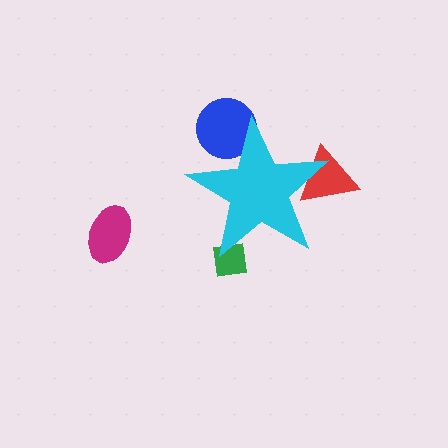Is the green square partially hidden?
Yes, the green square is partially hidden behind the cyan star.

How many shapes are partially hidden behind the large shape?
3 shapes are partially hidden.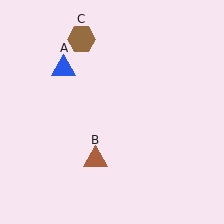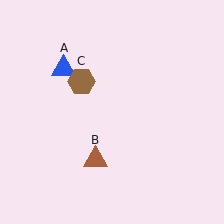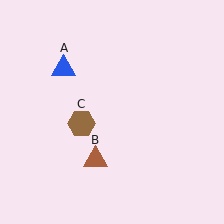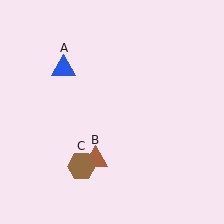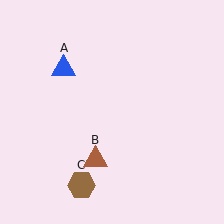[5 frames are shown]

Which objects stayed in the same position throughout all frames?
Blue triangle (object A) and brown triangle (object B) remained stationary.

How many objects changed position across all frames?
1 object changed position: brown hexagon (object C).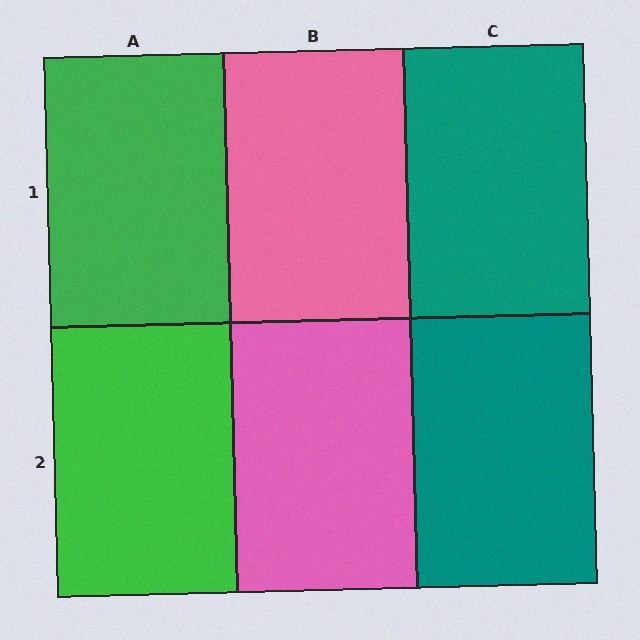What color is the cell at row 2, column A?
Green.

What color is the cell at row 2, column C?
Teal.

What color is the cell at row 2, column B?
Pink.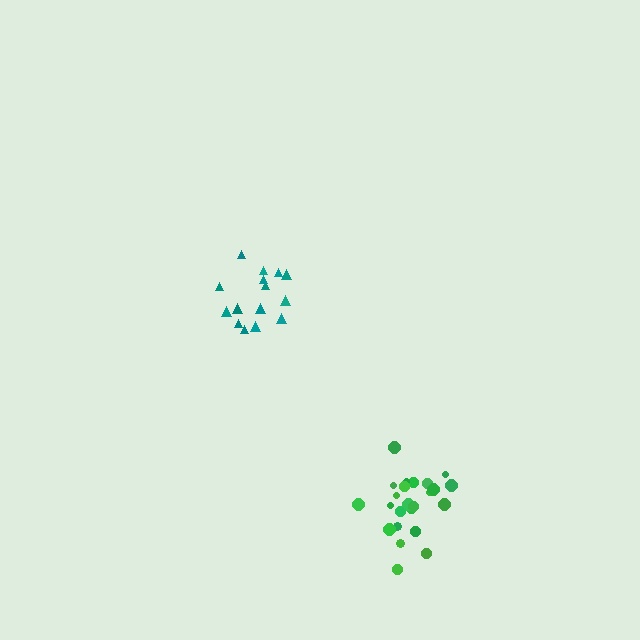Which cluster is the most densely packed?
Green.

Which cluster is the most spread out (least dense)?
Teal.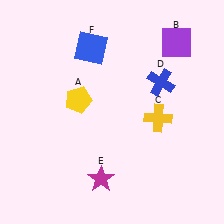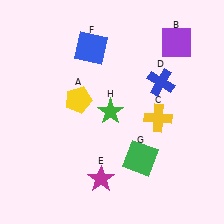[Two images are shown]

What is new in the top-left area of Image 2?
A green star (H) was added in the top-left area of Image 2.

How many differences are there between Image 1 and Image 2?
There are 2 differences between the two images.